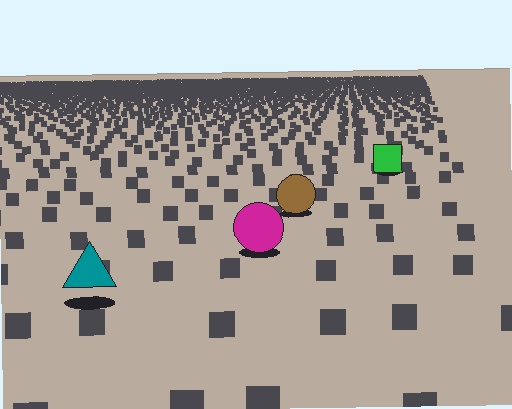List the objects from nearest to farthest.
From nearest to farthest: the teal triangle, the magenta circle, the brown circle, the green square.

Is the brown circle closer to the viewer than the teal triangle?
No. The teal triangle is closer — you can tell from the texture gradient: the ground texture is coarser near it.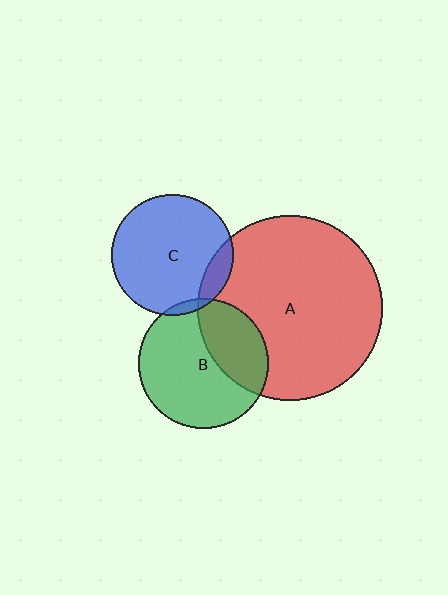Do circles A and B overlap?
Yes.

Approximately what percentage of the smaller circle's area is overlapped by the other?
Approximately 35%.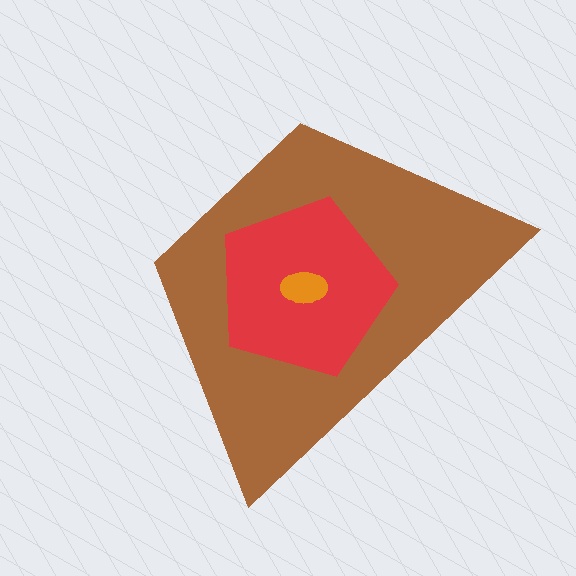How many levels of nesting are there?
3.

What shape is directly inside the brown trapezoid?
The red pentagon.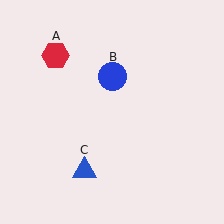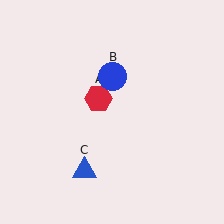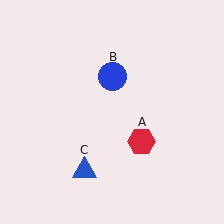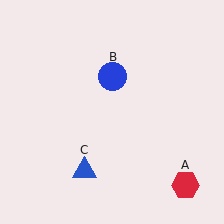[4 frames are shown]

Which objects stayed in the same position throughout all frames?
Blue circle (object B) and blue triangle (object C) remained stationary.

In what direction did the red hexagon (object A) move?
The red hexagon (object A) moved down and to the right.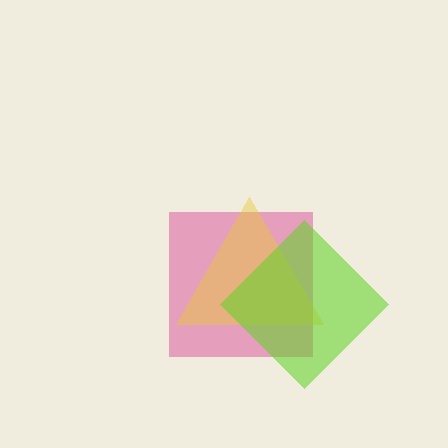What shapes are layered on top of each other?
The layered shapes are: a magenta square, a yellow triangle, a lime diamond.